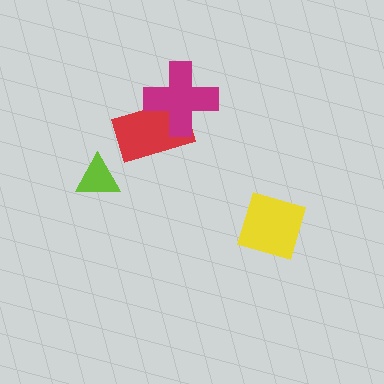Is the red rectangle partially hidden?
Yes, it is partially covered by another shape.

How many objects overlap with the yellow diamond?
0 objects overlap with the yellow diamond.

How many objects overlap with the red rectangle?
1 object overlaps with the red rectangle.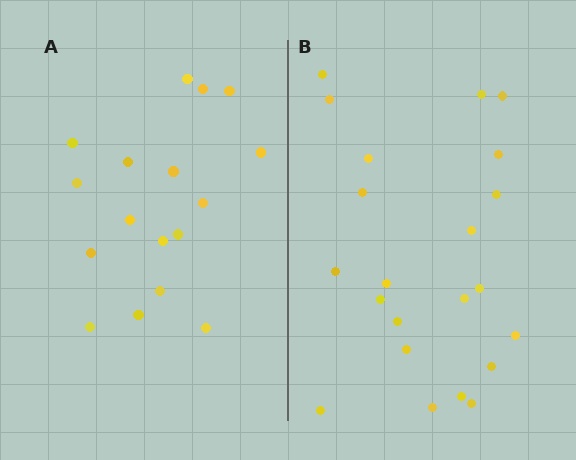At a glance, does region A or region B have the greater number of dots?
Region B (the right region) has more dots.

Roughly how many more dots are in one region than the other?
Region B has about 5 more dots than region A.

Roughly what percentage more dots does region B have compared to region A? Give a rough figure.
About 30% more.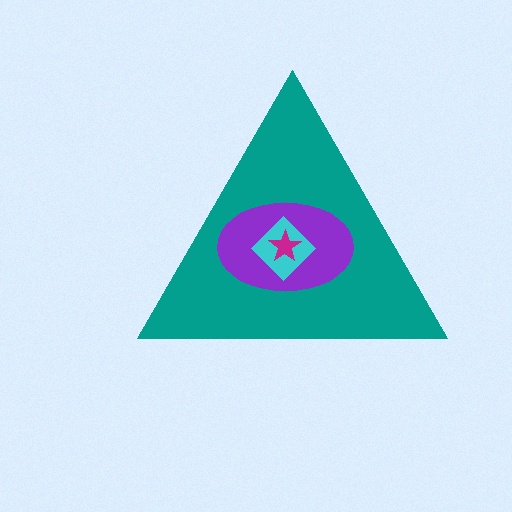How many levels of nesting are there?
4.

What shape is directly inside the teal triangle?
The purple ellipse.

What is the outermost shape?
The teal triangle.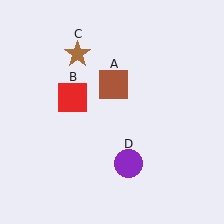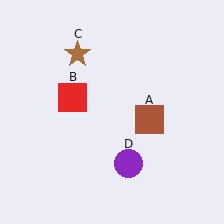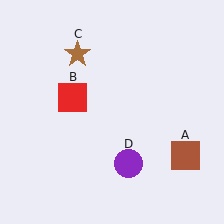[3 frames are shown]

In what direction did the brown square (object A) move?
The brown square (object A) moved down and to the right.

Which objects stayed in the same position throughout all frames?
Red square (object B) and brown star (object C) and purple circle (object D) remained stationary.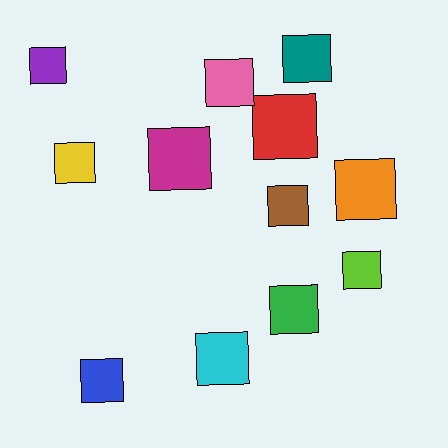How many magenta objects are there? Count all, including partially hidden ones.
There is 1 magenta object.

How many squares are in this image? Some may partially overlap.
There are 12 squares.